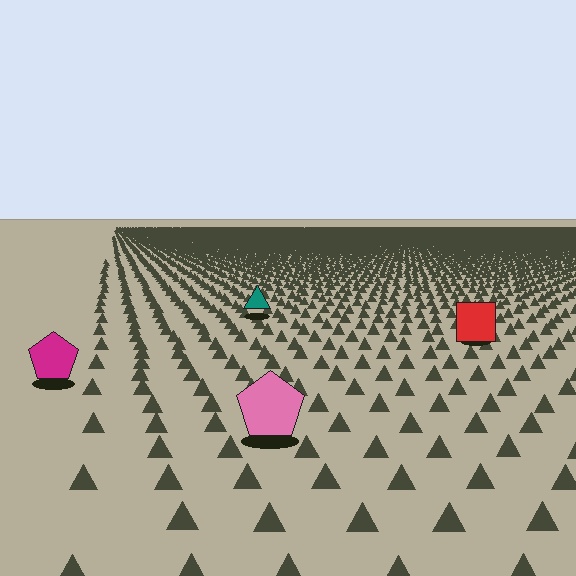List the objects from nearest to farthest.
From nearest to farthest: the pink pentagon, the magenta pentagon, the red square, the teal triangle.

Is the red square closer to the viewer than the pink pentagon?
No. The pink pentagon is closer — you can tell from the texture gradient: the ground texture is coarser near it.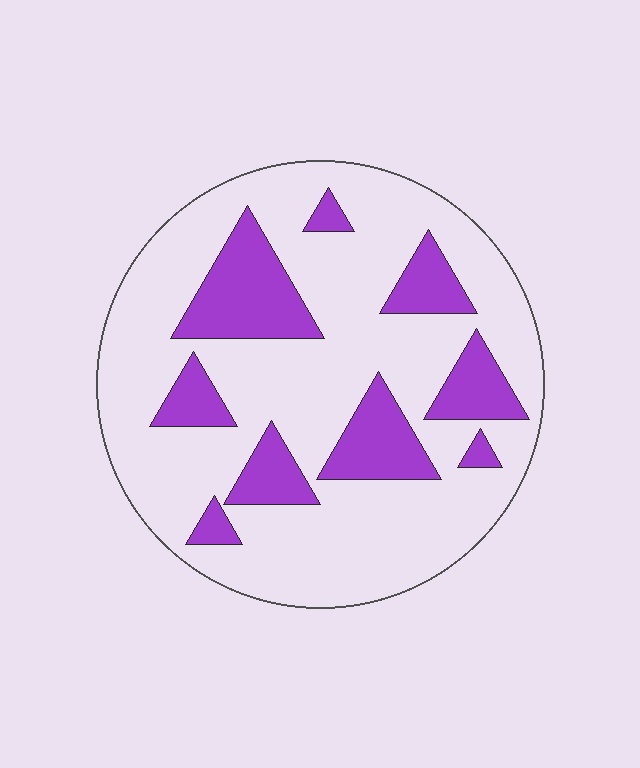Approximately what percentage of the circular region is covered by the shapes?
Approximately 25%.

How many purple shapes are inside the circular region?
9.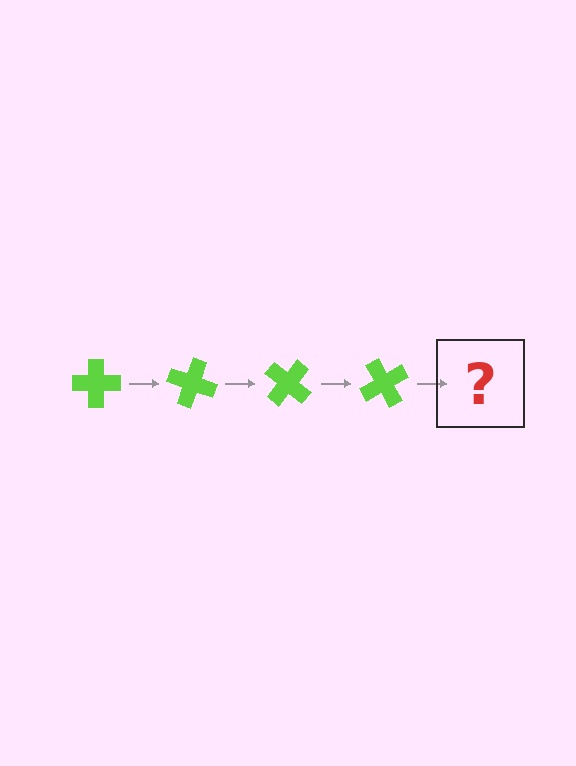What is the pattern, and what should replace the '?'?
The pattern is that the cross rotates 20 degrees each step. The '?' should be a lime cross rotated 80 degrees.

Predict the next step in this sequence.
The next step is a lime cross rotated 80 degrees.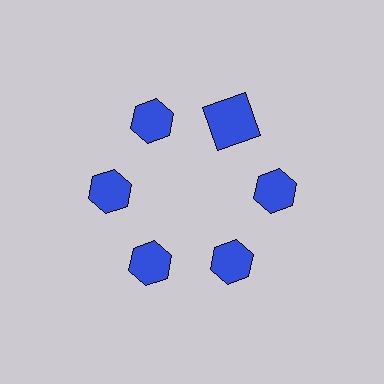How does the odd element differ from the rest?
It has a different shape: square instead of hexagon.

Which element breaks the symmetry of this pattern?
The blue square at roughly the 1 o'clock position breaks the symmetry. All other shapes are blue hexagons.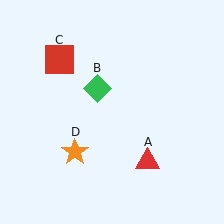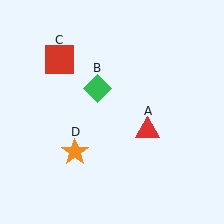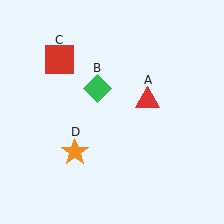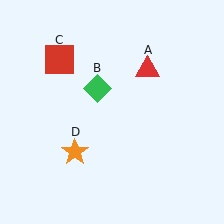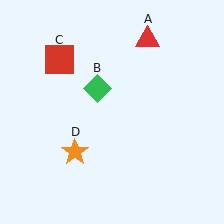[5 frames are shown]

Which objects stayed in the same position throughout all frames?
Green diamond (object B) and red square (object C) and orange star (object D) remained stationary.